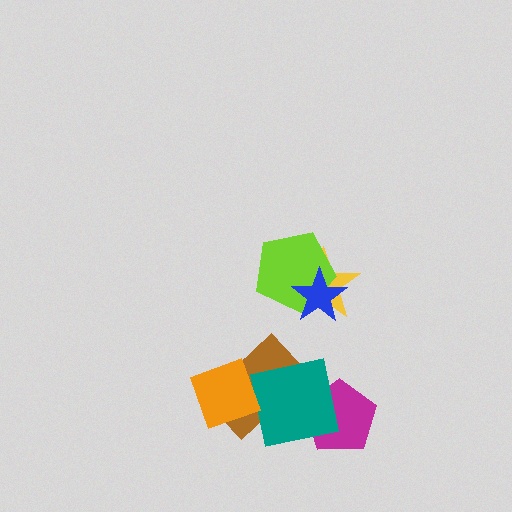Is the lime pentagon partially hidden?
Yes, it is partially covered by another shape.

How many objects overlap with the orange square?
1 object overlaps with the orange square.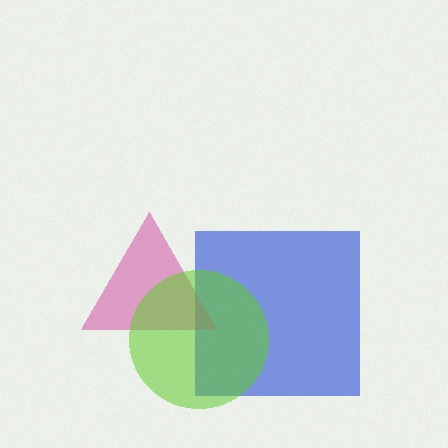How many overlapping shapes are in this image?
There are 3 overlapping shapes in the image.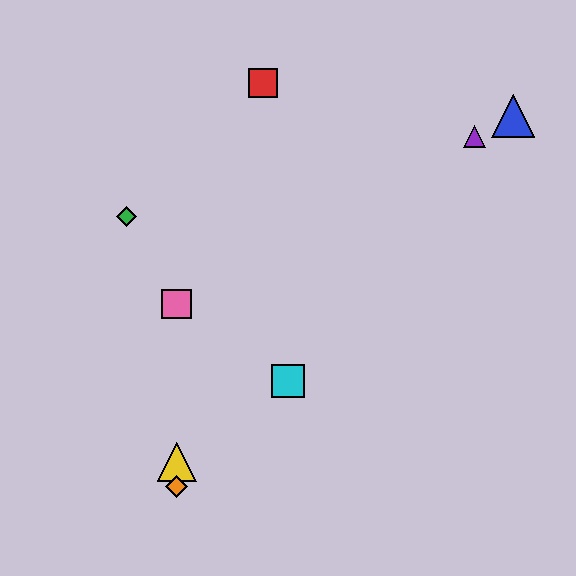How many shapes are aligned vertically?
3 shapes (the yellow triangle, the orange diamond, the pink square) are aligned vertically.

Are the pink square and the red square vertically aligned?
No, the pink square is at x≈177 and the red square is at x≈263.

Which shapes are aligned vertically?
The yellow triangle, the orange diamond, the pink square are aligned vertically.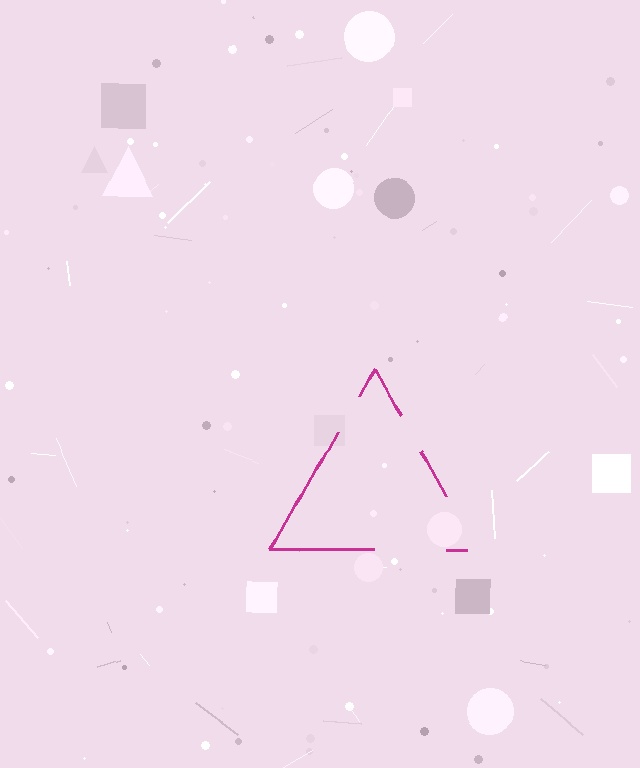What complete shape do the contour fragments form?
The contour fragments form a triangle.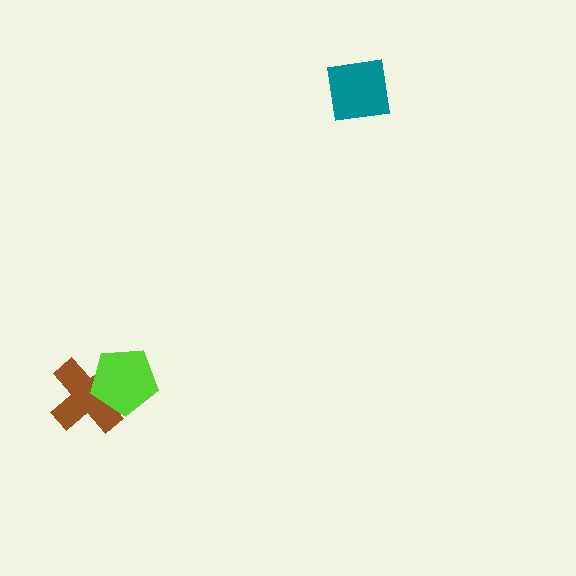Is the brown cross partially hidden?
Yes, it is partially covered by another shape.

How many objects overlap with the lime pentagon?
1 object overlaps with the lime pentagon.